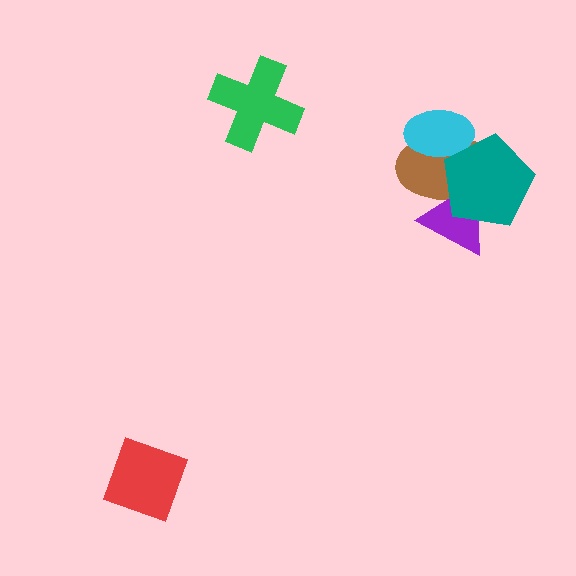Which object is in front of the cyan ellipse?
The teal pentagon is in front of the cyan ellipse.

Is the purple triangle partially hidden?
Yes, it is partially covered by another shape.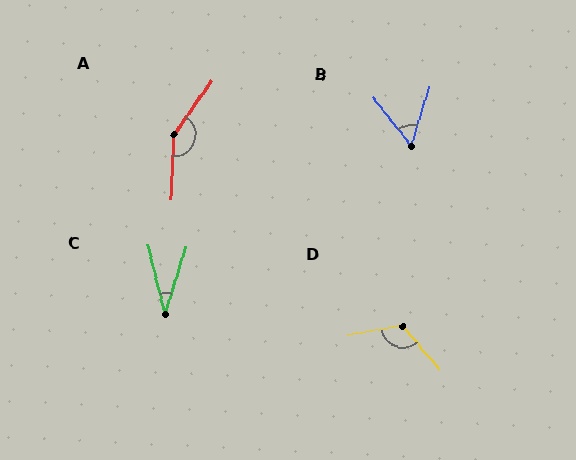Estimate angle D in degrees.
Approximately 121 degrees.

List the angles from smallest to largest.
C (31°), B (56°), D (121°), A (147°).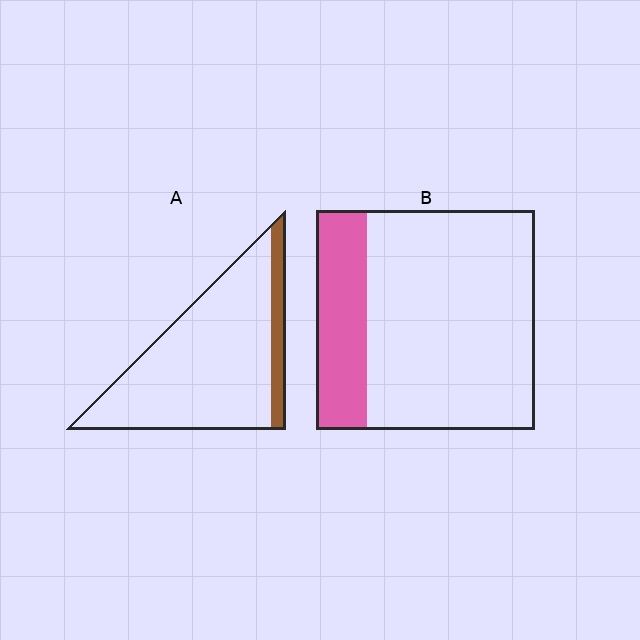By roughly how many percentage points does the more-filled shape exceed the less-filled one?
By roughly 10 percentage points (B over A).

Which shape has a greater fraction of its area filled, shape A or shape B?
Shape B.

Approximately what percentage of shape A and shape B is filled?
A is approximately 15% and B is approximately 25%.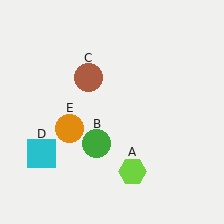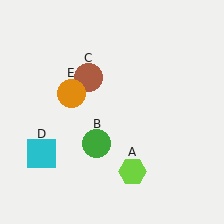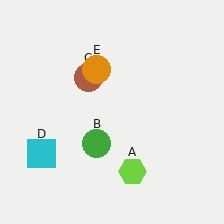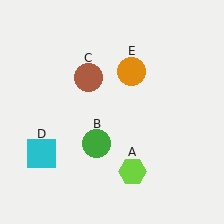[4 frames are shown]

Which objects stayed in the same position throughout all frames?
Lime hexagon (object A) and green circle (object B) and brown circle (object C) and cyan square (object D) remained stationary.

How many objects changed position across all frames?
1 object changed position: orange circle (object E).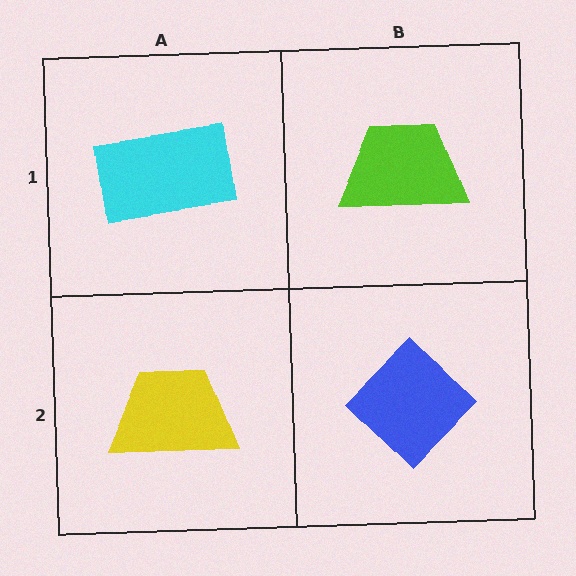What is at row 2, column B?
A blue diamond.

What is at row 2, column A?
A yellow trapezoid.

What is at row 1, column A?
A cyan rectangle.